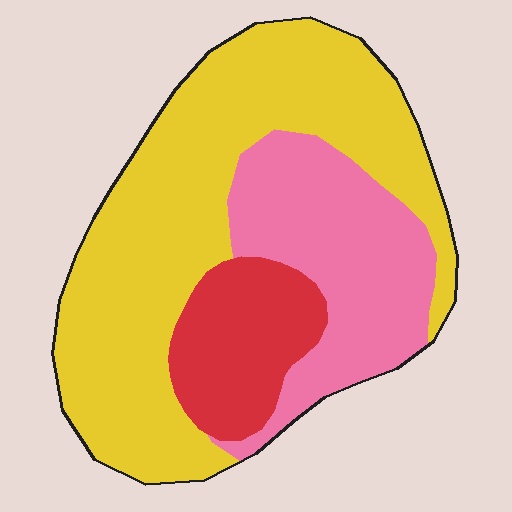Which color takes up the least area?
Red, at roughly 15%.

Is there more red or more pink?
Pink.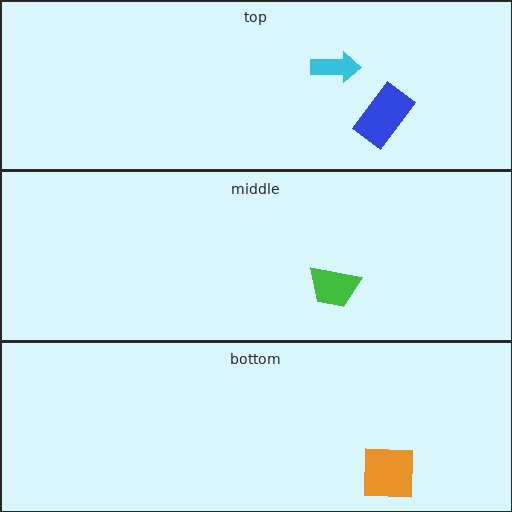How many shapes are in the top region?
2.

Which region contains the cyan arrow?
The top region.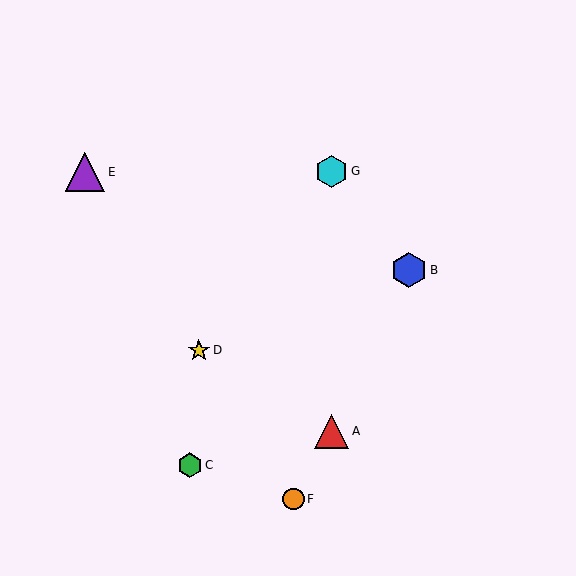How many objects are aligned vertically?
2 objects (A, G) are aligned vertically.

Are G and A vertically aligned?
Yes, both are at x≈332.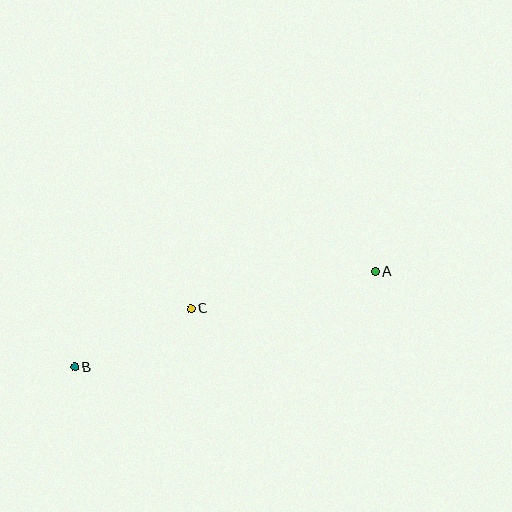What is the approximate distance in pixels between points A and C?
The distance between A and C is approximately 188 pixels.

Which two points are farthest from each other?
Points A and B are farthest from each other.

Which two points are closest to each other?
Points B and C are closest to each other.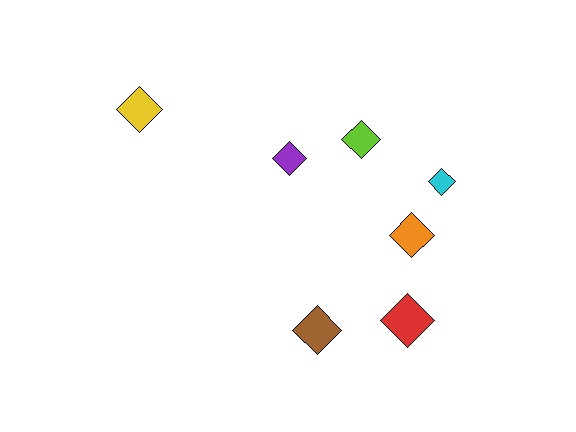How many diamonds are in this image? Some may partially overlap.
There are 7 diamonds.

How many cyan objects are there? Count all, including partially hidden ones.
There is 1 cyan object.